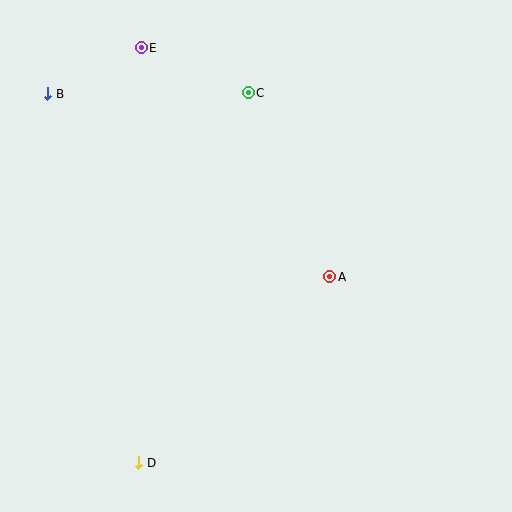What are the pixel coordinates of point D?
Point D is at (139, 463).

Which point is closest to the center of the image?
Point A at (330, 277) is closest to the center.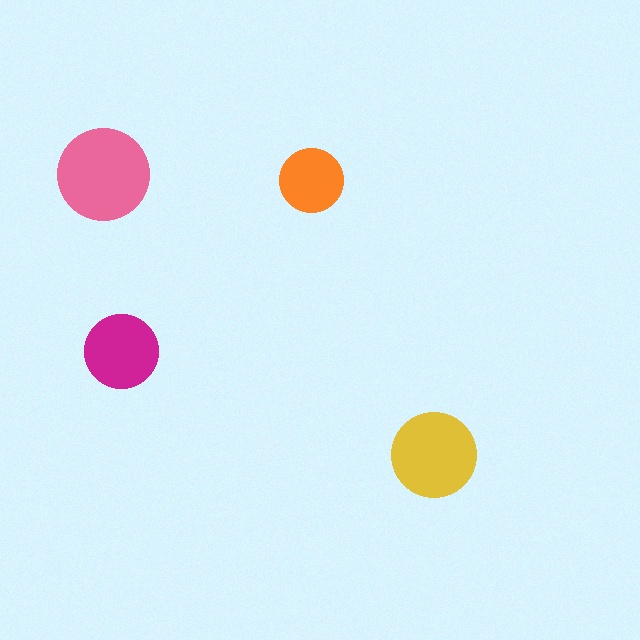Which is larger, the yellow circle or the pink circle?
The pink one.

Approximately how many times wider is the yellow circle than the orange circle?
About 1.5 times wider.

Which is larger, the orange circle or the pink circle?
The pink one.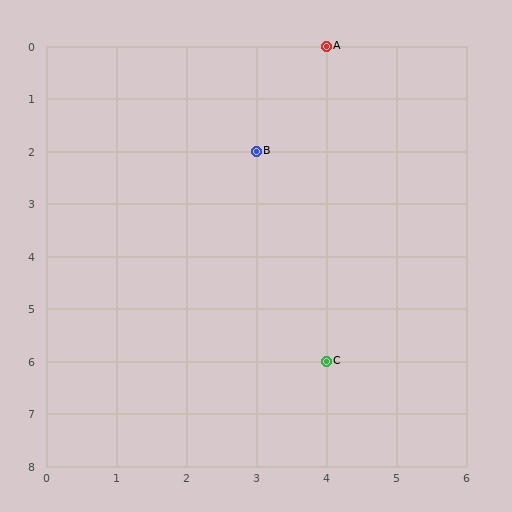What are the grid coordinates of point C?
Point C is at grid coordinates (4, 6).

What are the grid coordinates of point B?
Point B is at grid coordinates (3, 2).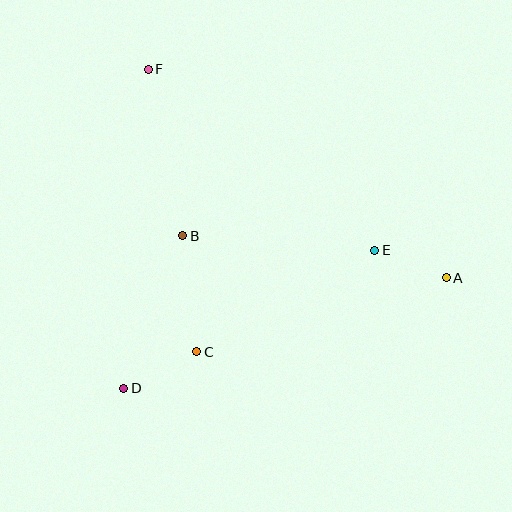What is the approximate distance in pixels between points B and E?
The distance between B and E is approximately 193 pixels.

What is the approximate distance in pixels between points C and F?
The distance between C and F is approximately 286 pixels.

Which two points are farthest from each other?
Points A and F are farthest from each other.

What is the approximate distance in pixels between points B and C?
The distance between B and C is approximately 117 pixels.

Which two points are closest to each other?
Points A and E are closest to each other.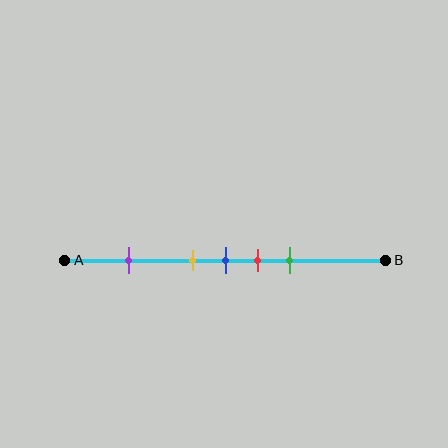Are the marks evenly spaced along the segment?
No, the marks are not evenly spaced.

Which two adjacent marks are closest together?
The yellow and blue marks are the closest adjacent pair.